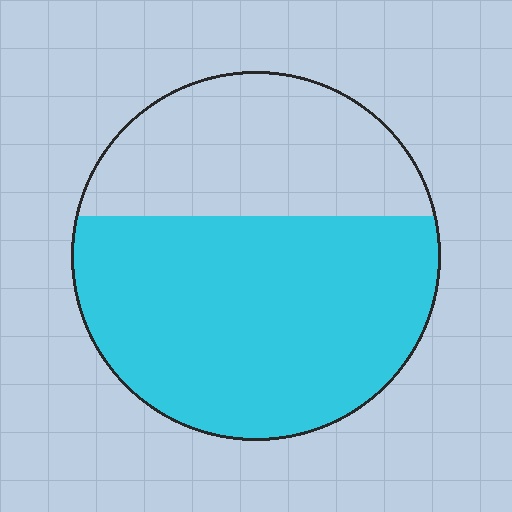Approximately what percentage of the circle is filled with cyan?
Approximately 65%.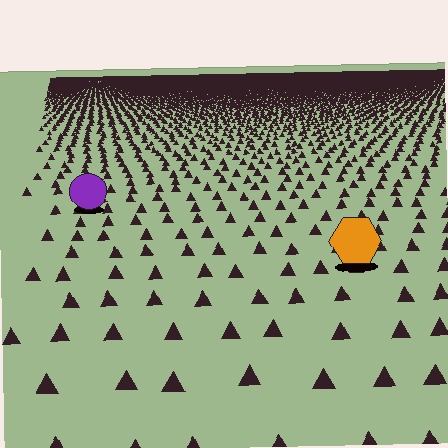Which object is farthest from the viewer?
The purple circle is farthest from the viewer. It appears smaller and the ground texture around it is denser.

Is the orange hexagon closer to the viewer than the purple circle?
Yes. The orange hexagon is closer — you can tell from the texture gradient: the ground texture is coarser near it.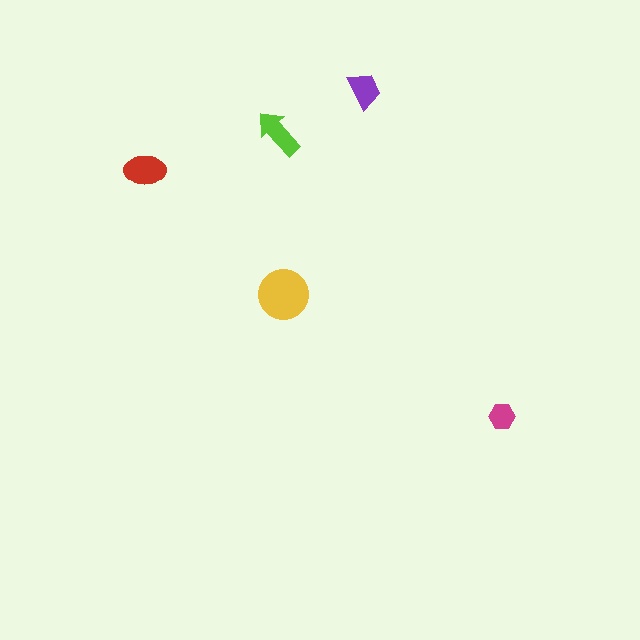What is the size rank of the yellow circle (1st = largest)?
1st.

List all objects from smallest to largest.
The magenta hexagon, the purple trapezoid, the lime arrow, the red ellipse, the yellow circle.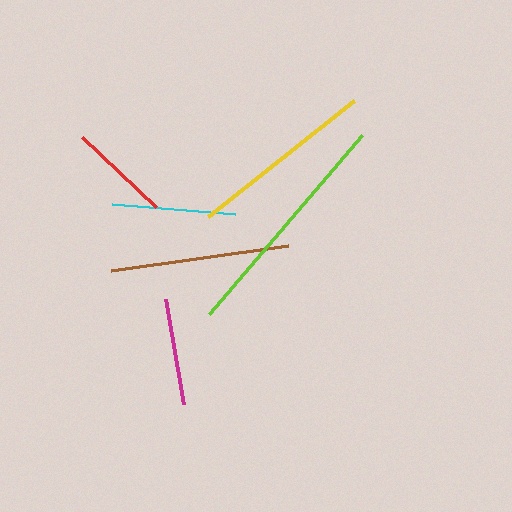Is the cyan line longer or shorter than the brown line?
The brown line is longer than the cyan line.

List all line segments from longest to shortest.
From longest to shortest: lime, yellow, brown, cyan, magenta, red.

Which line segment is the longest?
The lime line is the longest at approximately 236 pixels.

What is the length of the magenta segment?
The magenta segment is approximately 106 pixels long.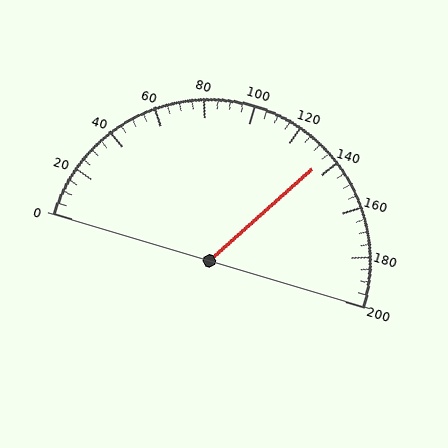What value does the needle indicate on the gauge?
The needle indicates approximately 135.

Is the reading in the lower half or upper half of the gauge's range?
The reading is in the upper half of the range (0 to 200).